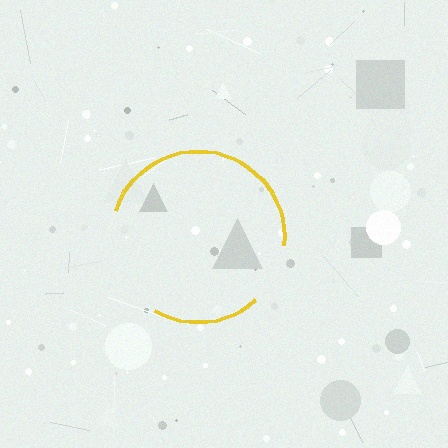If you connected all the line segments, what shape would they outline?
They would outline a circle.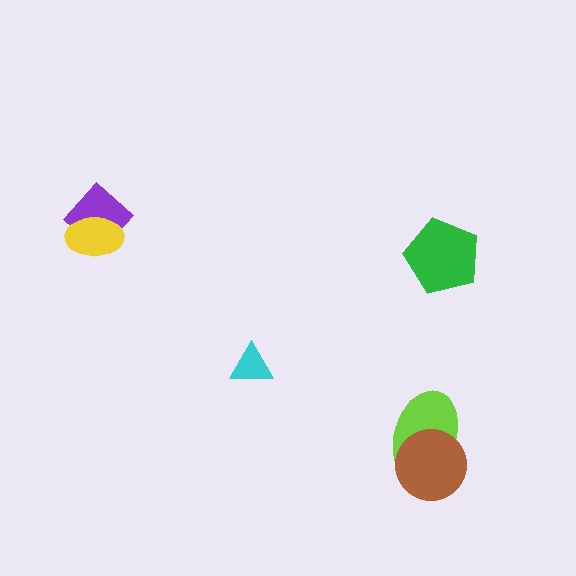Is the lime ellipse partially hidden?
Yes, it is partially covered by another shape.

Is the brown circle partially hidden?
No, no other shape covers it.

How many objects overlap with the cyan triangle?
0 objects overlap with the cyan triangle.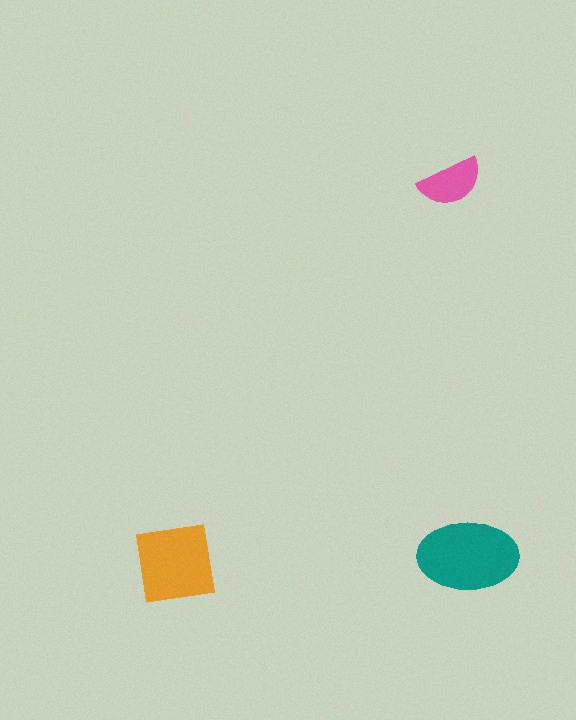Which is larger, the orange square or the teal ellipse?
The teal ellipse.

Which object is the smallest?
The pink semicircle.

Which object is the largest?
The teal ellipse.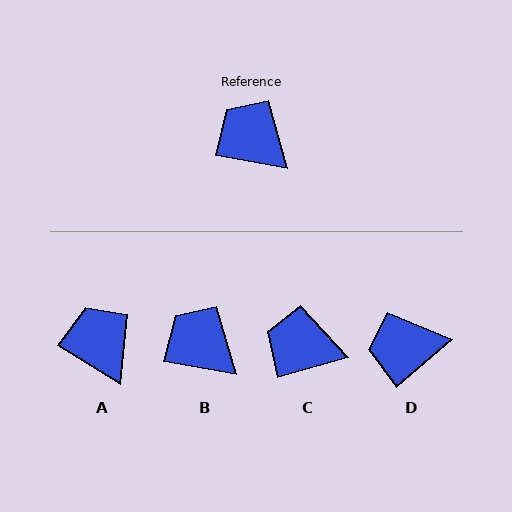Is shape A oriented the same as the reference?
No, it is off by about 22 degrees.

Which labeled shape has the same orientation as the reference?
B.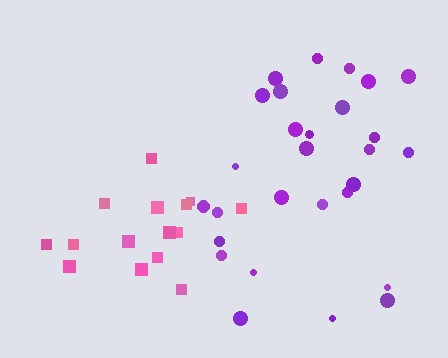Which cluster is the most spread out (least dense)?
Pink.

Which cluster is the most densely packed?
Purple.